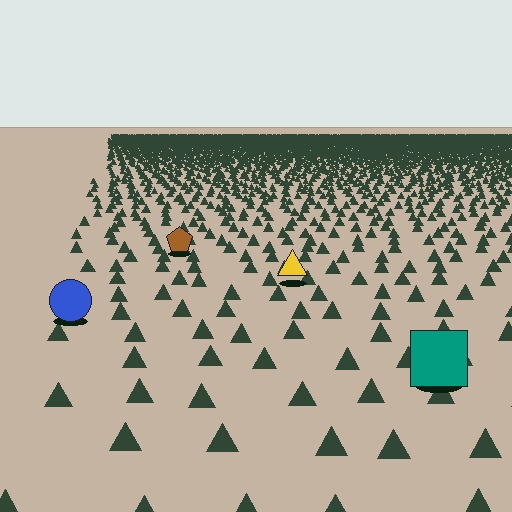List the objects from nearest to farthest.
From nearest to farthest: the teal square, the blue circle, the yellow triangle, the brown pentagon.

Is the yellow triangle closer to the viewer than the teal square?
No. The teal square is closer — you can tell from the texture gradient: the ground texture is coarser near it.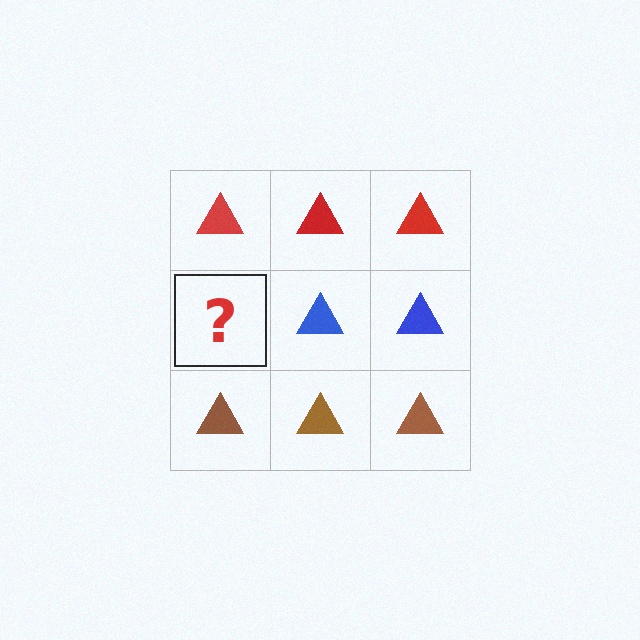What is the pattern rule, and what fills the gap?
The rule is that each row has a consistent color. The gap should be filled with a blue triangle.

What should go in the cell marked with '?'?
The missing cell should contain a blue triangle.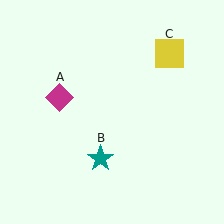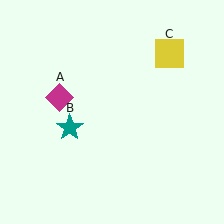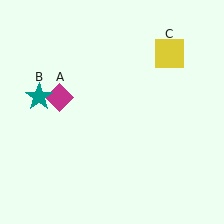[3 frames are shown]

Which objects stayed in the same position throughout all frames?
Magenta diamond (object A) and yellow square (object C) remained stationary.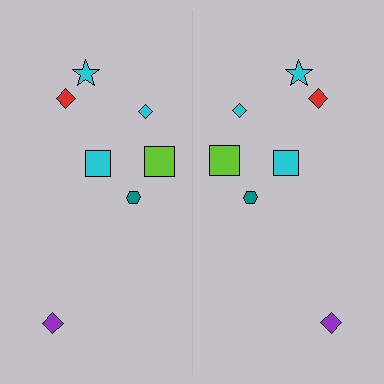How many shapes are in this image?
There are 14 shapes in this image.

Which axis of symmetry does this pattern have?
The pattern has a vertical axis of symmetry running through the center of the image.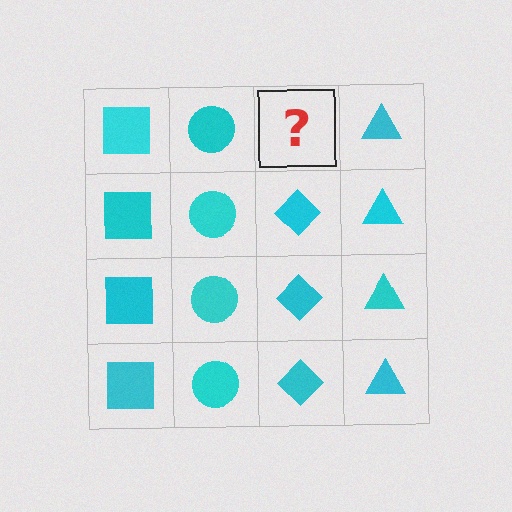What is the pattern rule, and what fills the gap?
The rule is that each column has a consistent shape. The gap should be filled with a cyan diamond.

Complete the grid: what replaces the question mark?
The question mark should be replaced with a cyan diamond.